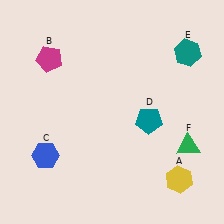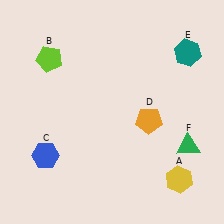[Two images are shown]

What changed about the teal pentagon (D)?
In Image 1, D is teal. In Image 2, it changed to orange.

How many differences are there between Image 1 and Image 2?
There are 2 differences between the two images.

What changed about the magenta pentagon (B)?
In Image 1, B is magenta. In Image 2, it changed to lime.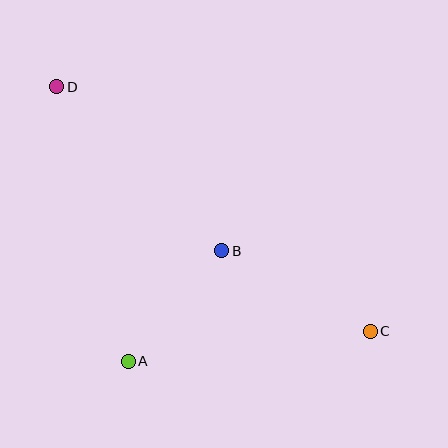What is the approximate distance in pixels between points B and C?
The distance between B and C is approximately 169 pixels.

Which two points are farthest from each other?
Points C and D are farthest from each other.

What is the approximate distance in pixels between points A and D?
The distance between A and D is approximately 284 pixels.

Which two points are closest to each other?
Points A and B are closest to each other.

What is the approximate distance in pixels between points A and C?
The distance between A and C is approximately 244 pixels.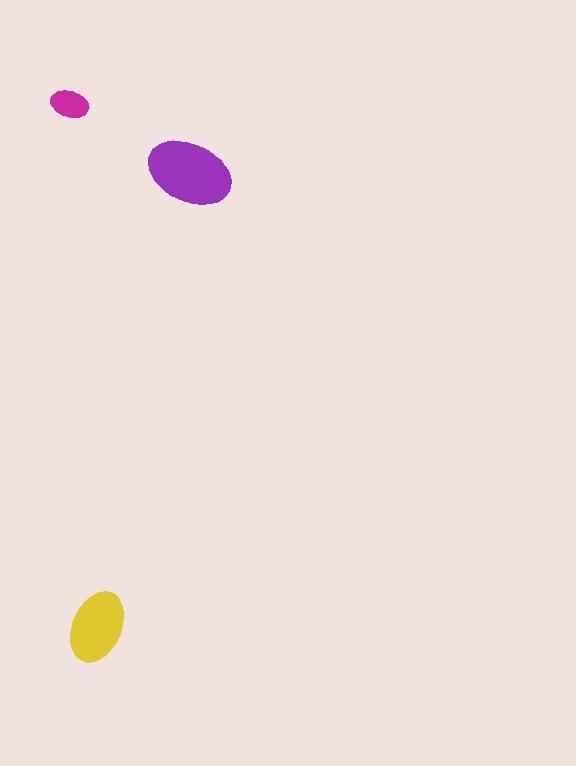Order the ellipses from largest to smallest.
the purple one, the yellow one, the magenta one.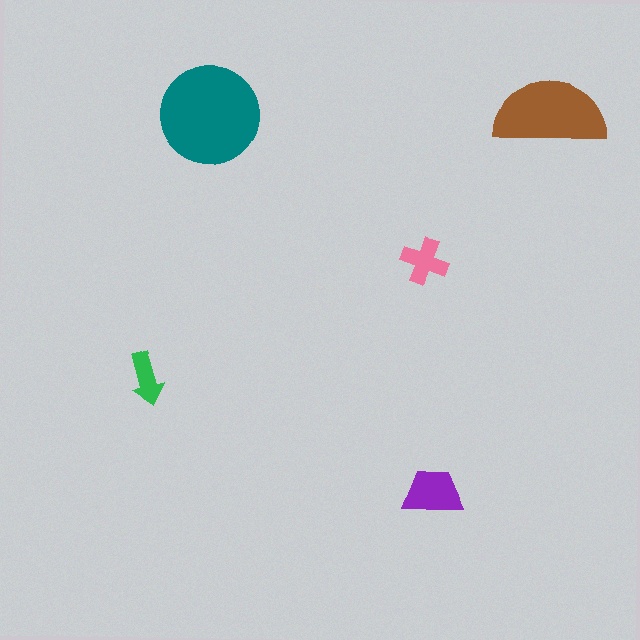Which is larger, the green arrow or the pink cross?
The pink cross.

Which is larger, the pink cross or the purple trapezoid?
The purple trapezoid.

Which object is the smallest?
The green arrow.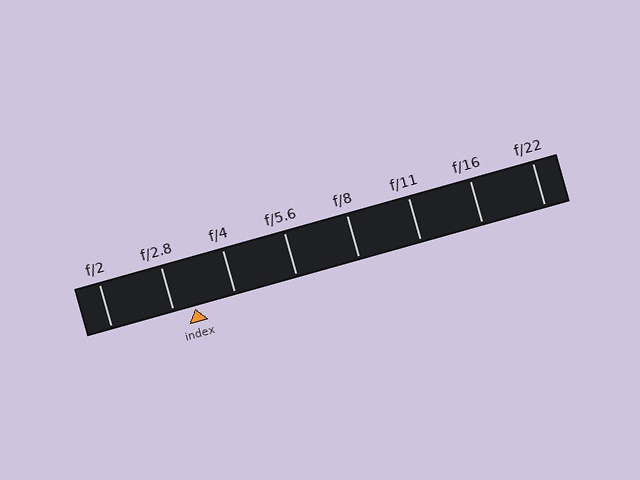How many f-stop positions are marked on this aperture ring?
There are 8 f-stop positions marked.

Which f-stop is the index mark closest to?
The index mark is closest to f/2.8.